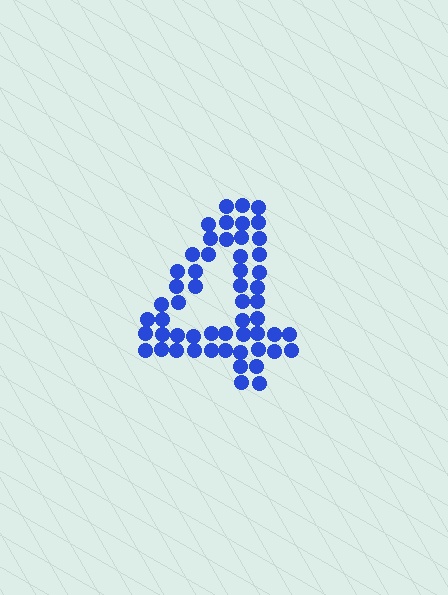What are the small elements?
The small elements are circles.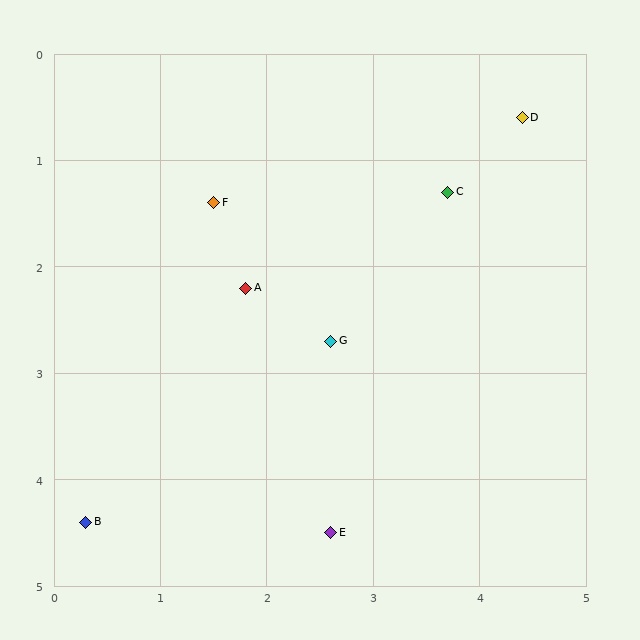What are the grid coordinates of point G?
Point G is at approximately (2.6, 2.7).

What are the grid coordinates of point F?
Point F is at approximately (1.5, 1.4).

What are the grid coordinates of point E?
Point E is at approximately (2.6, 4.5).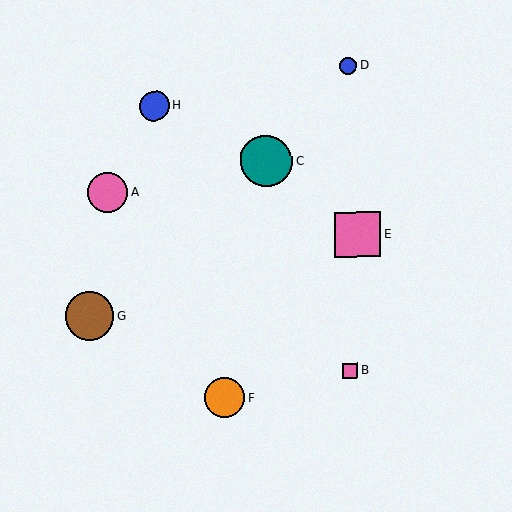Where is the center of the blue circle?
The center of the blue circle is at (348, 65).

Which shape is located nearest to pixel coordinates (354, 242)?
The pink square (labeled E) at (358, 235) is nearest to that location.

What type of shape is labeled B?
Shape B is a pink square.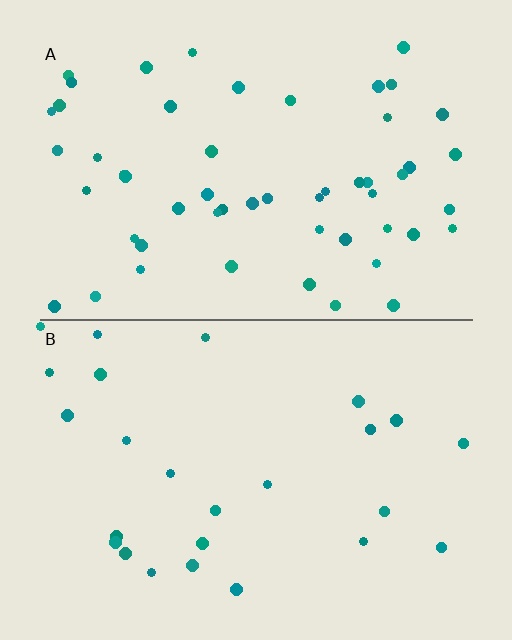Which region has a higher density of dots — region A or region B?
A (the top).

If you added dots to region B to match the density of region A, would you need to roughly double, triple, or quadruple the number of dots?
Approximately double.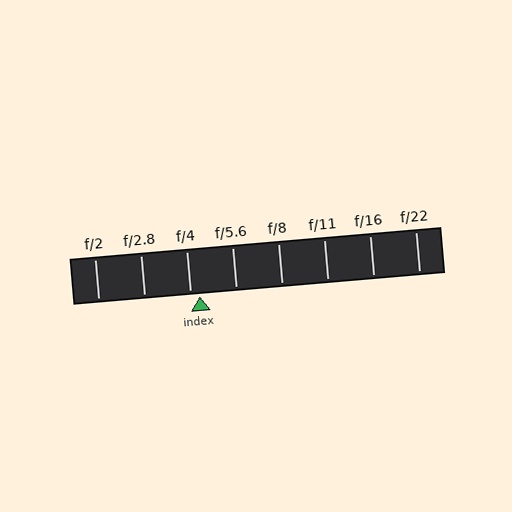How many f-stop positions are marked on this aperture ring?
There are 8 f-stop positions marked.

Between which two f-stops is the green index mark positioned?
The index mark is between f/4 and f/5.6.